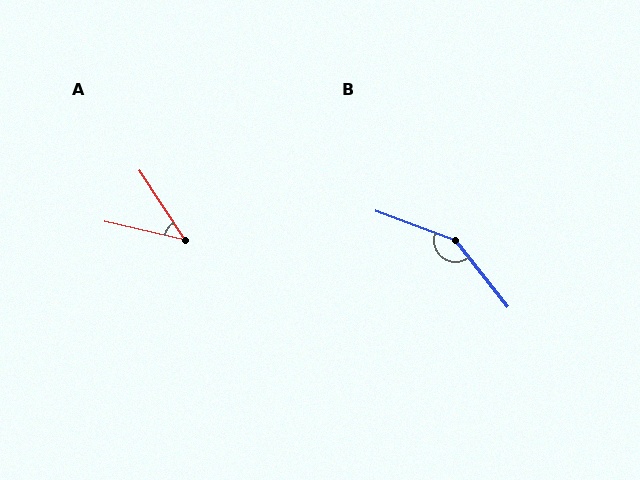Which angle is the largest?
B, at approximately 148 degrees.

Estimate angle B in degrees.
Approximately 148 degrees.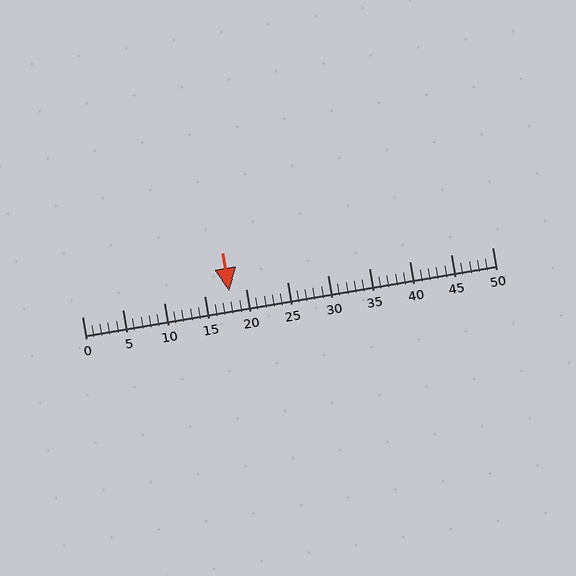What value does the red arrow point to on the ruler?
The red arrow points to approximately 18.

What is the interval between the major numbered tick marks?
The major tick marks are spaced 5 units apart.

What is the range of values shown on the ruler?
The ruler shows values from 0 to 50.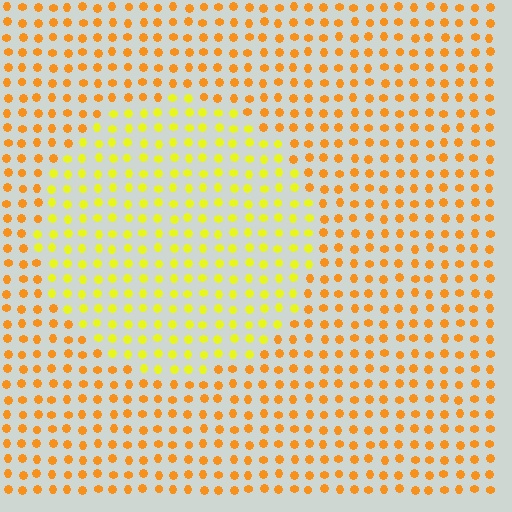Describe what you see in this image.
The image is filled with small orange elements in a uniform arrangement. A circle-shaped region is visible where the elements are tinted to a slightly different hue, forming a subtle color boundary.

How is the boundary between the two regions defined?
The boundary is defined purely by a slight shift in hue (about 33 degrees). Spacing, size, and orientation are identical on both sides.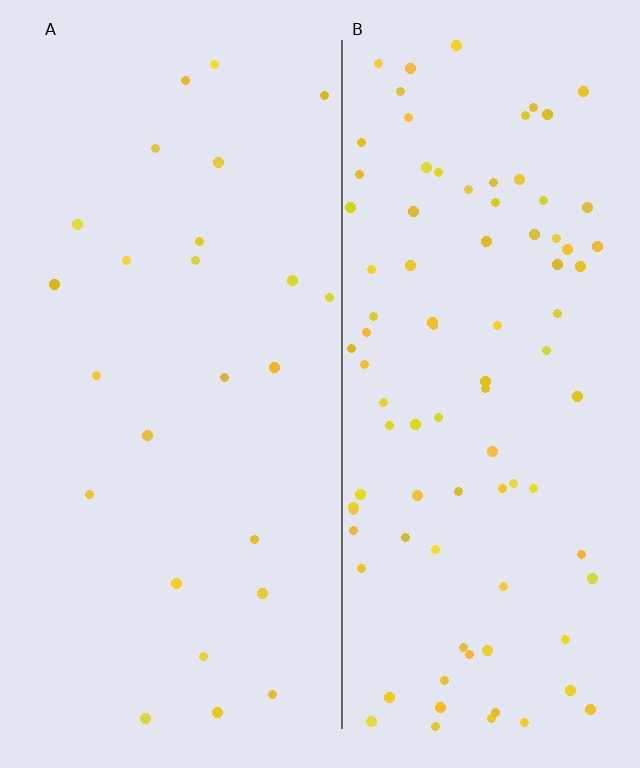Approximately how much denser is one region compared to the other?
Approximately 3.7× — region B over region A.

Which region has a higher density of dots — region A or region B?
B (the right).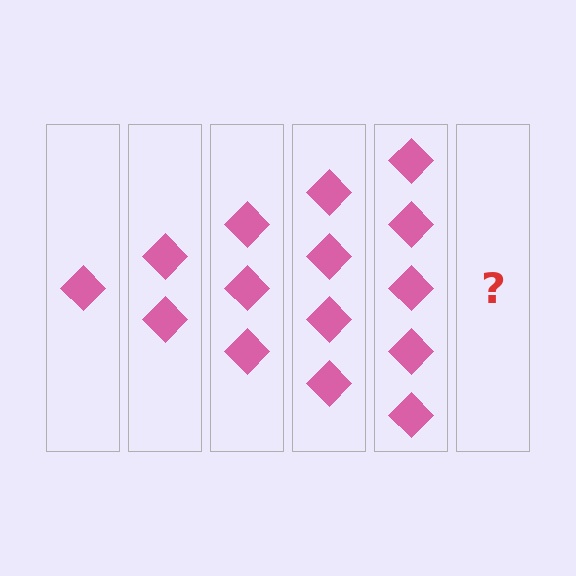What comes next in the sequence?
The next element should be 6 diamonds.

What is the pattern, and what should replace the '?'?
The pattern is that each step adds one more diamond. The '?' should be 6 diamonds.